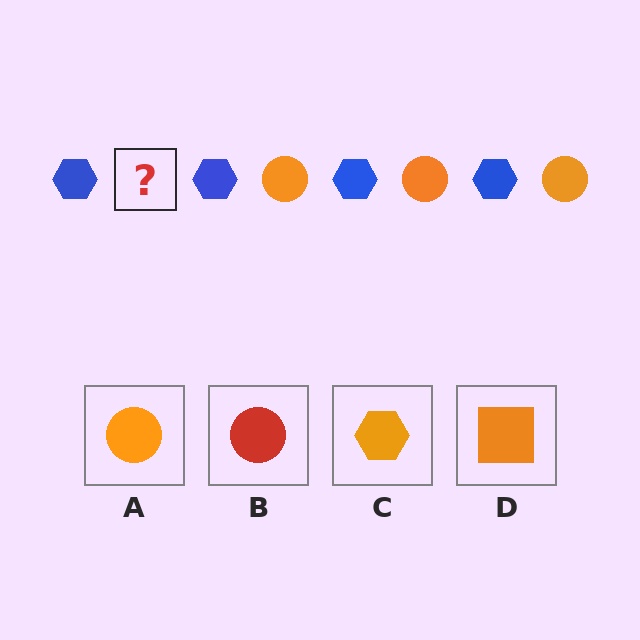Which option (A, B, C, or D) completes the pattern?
A.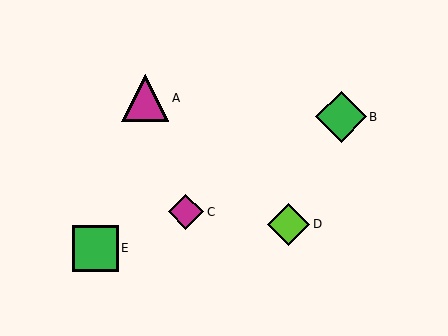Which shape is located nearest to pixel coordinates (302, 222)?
The lime diamond (labeled D) at (289, 224) is nearest to that location.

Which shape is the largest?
The green diamond (labeled B) is the largest.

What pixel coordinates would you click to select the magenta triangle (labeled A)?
Click at (145, 98) to select the magenta triangle A.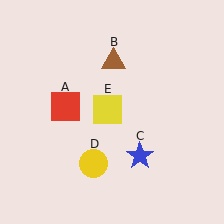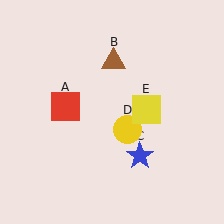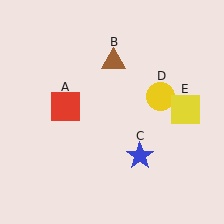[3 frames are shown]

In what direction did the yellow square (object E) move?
The yellow square (object E) moved right.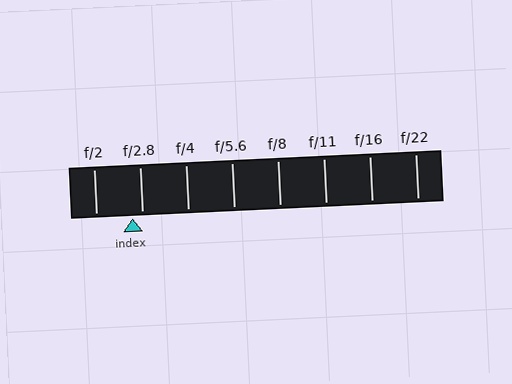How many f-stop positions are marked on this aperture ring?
There are 8 f-stop positions marked.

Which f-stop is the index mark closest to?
The index mark is closest to f/2.8.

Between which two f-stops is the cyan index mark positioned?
The index mark is between f/2 and f/2.8.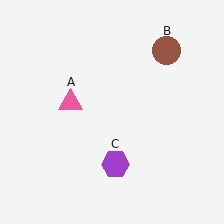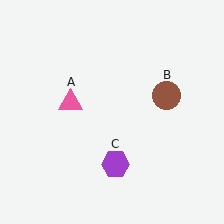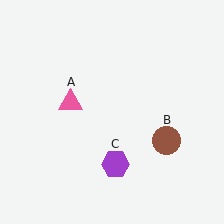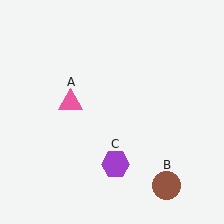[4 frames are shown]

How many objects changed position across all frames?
1 object changed position: brown circle (object B).